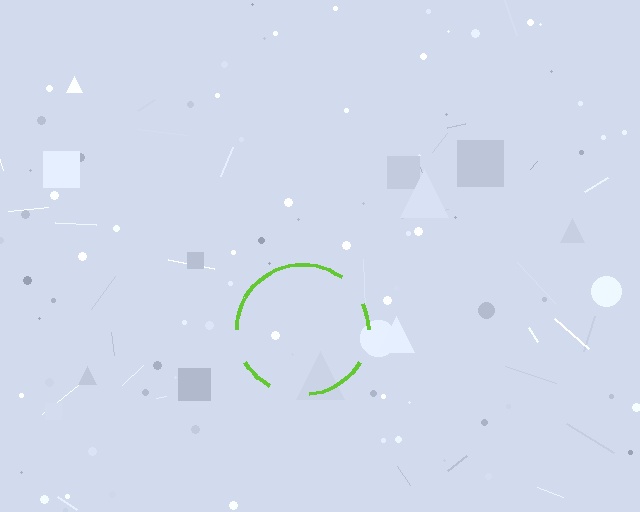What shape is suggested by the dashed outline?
The dashed outline suggests a circle.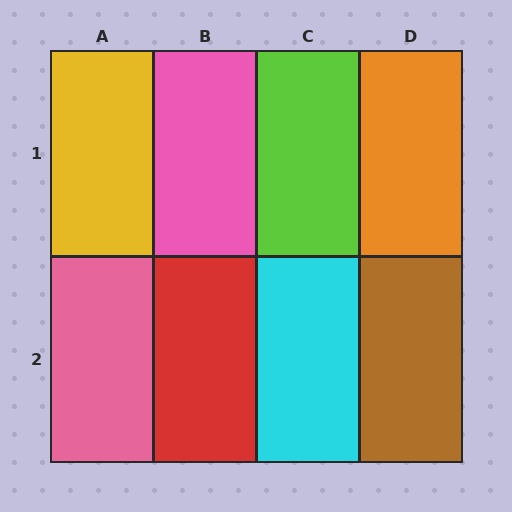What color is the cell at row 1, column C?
Lime.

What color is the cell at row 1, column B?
Pink.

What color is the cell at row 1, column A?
Yellow.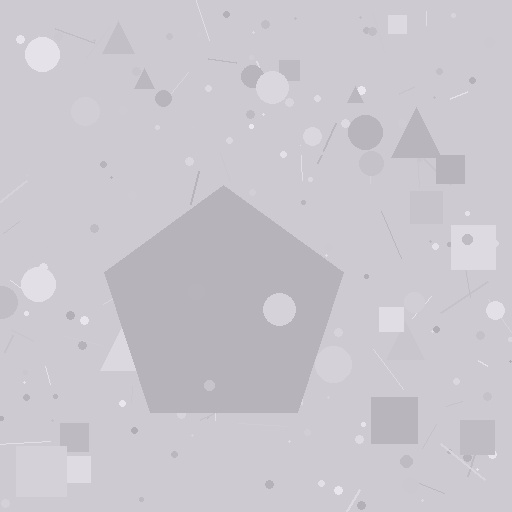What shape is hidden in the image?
A pentagon is hidden in the image.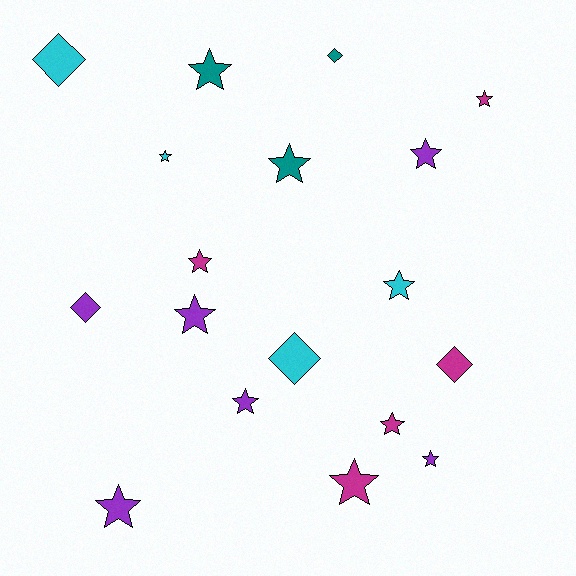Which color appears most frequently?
Purple, with 6 objects.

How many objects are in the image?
There are 18 objects.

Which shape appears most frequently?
Star, with 13 objects.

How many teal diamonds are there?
There is 1 teal diamond.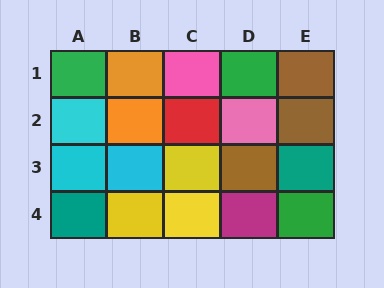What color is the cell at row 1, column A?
Green.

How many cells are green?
3 cells are green.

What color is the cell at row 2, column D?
Pink.